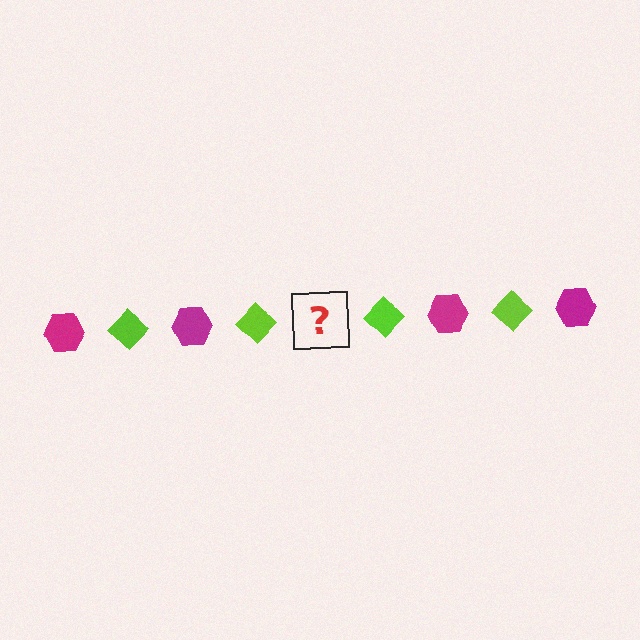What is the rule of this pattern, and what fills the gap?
The rule is that the pattern alternates between magenta hexagon and lime diamond. The gap should be filled with a magenta hexagon.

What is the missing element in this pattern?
The missing element is a magenta hexagon.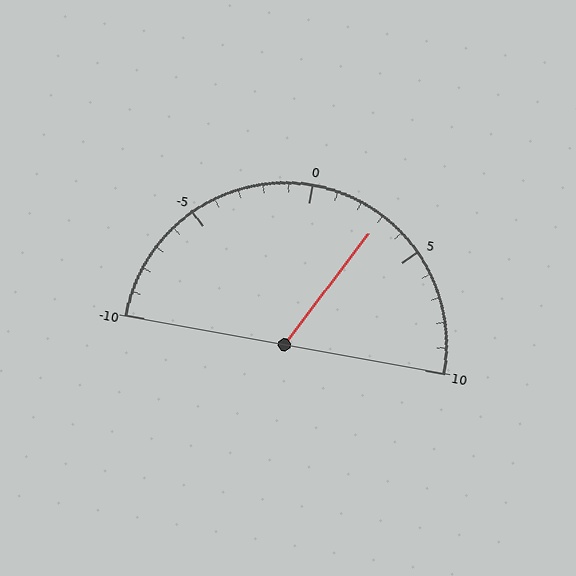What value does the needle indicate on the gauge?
The needle indicates approximately 3.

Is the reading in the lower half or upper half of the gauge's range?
The reading is in the upper half of the range (-10 to 10).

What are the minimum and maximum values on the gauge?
The gauge ranges from -10 to 10.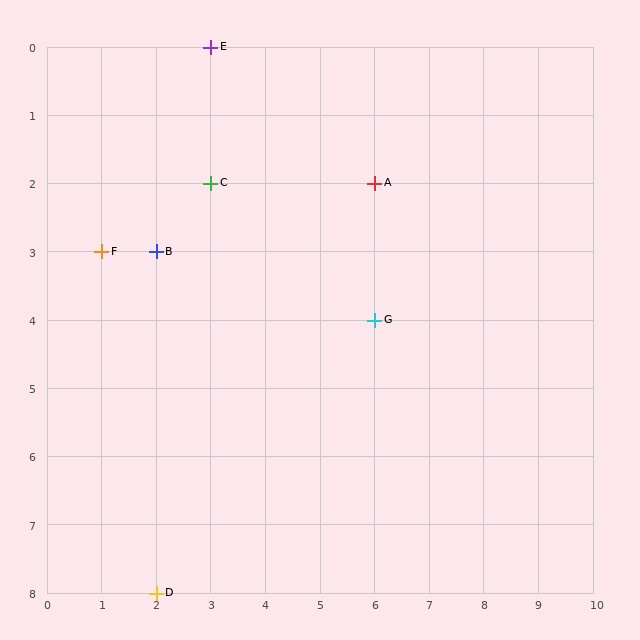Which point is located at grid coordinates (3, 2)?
Point C is at (3, 2).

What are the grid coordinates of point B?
Point B is at grid coordinates (2, 3).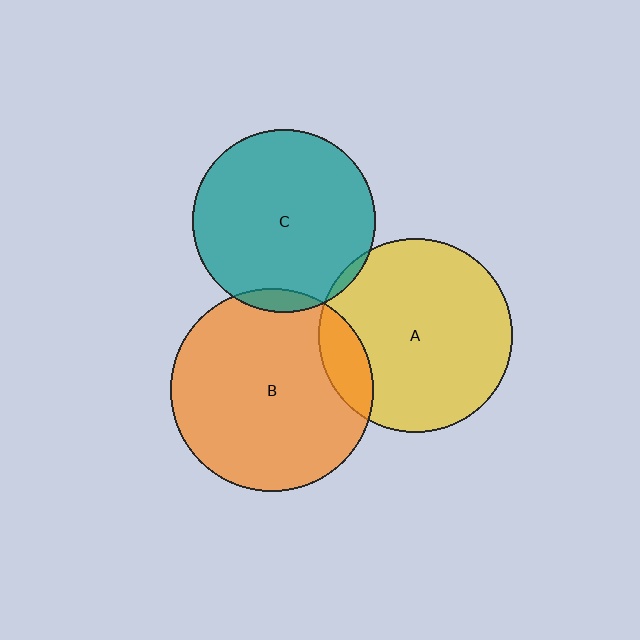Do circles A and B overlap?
Yes.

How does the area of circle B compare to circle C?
Approximately 1.2 times.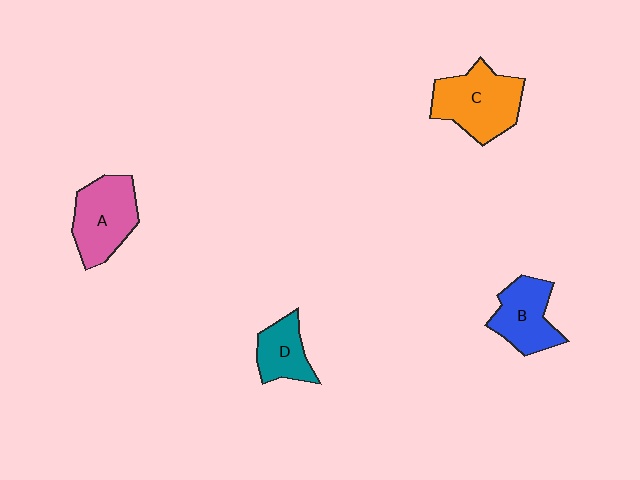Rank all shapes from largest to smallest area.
From largest to smallest: C (orange), A (pink), B (blue), D (teal).